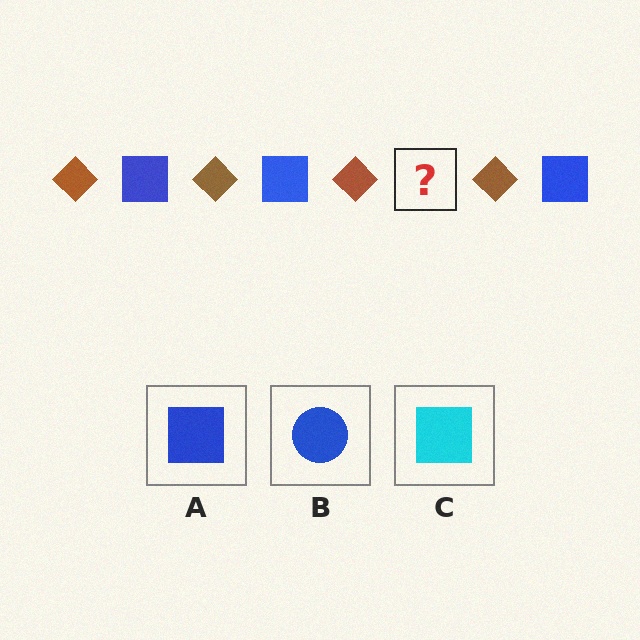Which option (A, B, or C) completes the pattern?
A.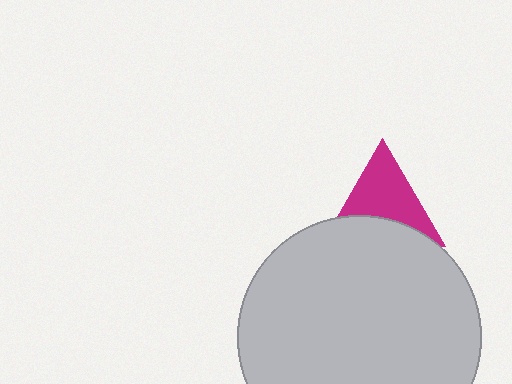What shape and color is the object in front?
The object in front is a light gray circle.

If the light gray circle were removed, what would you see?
You would see the complete magenta triangle.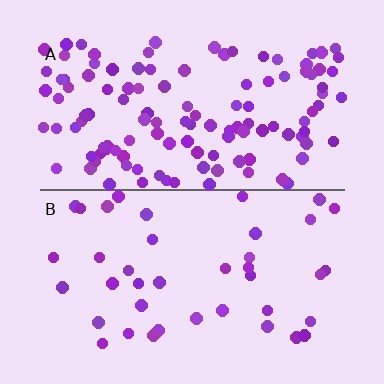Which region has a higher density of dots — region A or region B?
A (the top).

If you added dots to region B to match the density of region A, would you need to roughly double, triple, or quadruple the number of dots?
Approximately triple.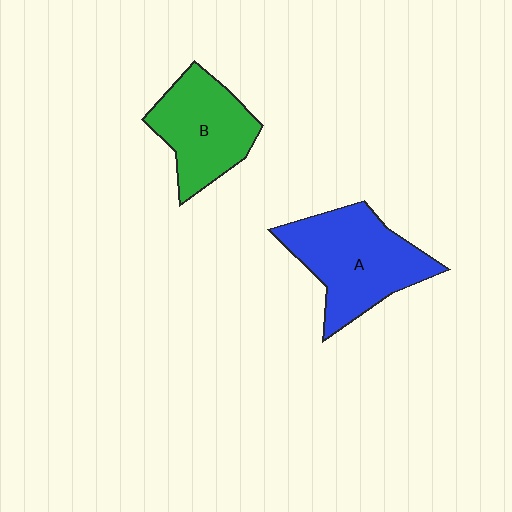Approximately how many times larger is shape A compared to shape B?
Approximately 1.3 times.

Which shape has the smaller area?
Shape B (green).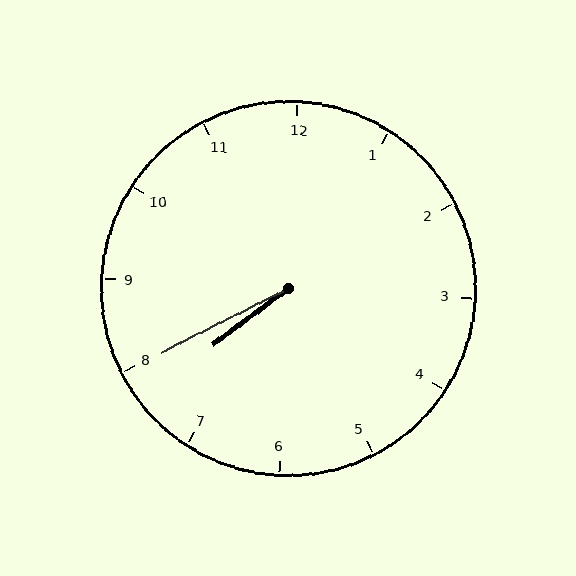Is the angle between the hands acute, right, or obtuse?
It is acute.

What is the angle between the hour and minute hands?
Approximately 10 degrees.